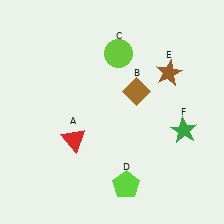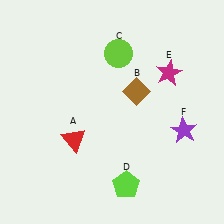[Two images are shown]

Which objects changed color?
E changed from brown to magenta. F changed from green to purple.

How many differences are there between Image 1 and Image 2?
There are 2 differences between the two images.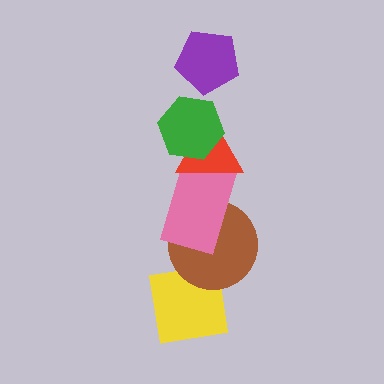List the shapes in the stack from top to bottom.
From top to bottom: the purple pentagon, the green hexagon, the red triangle, the pink rectangle, the brown circle, the yellow square.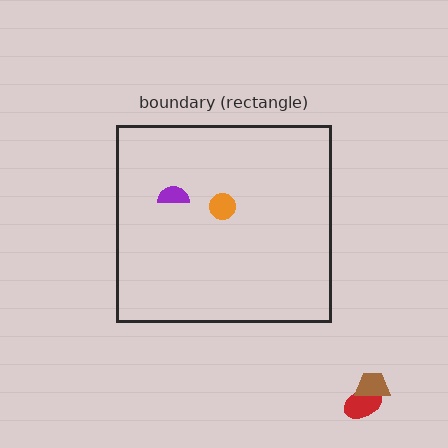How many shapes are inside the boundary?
2 inside, 2 outside.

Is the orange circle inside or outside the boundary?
Inside.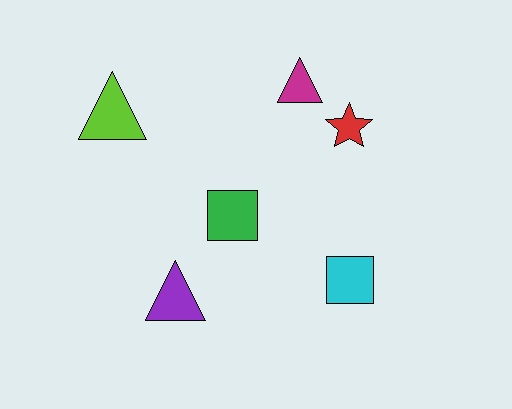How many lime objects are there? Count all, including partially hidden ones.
There is 1 lime object.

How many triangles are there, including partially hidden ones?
There are 3 triangles.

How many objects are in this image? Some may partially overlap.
There are 6 objects.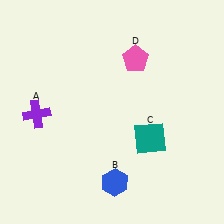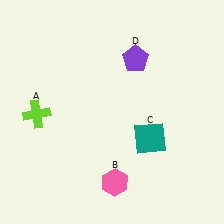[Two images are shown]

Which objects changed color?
A changed from purple to lime. B changed from blue to pink. D changed from pink to purple.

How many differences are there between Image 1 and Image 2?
There are 3 differences between the two images.